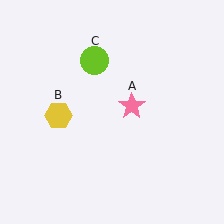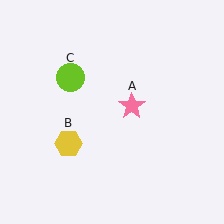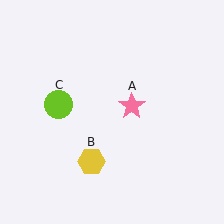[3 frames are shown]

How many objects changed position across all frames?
2 objects changed position: yellow hexagon (object B), lime circle (object C).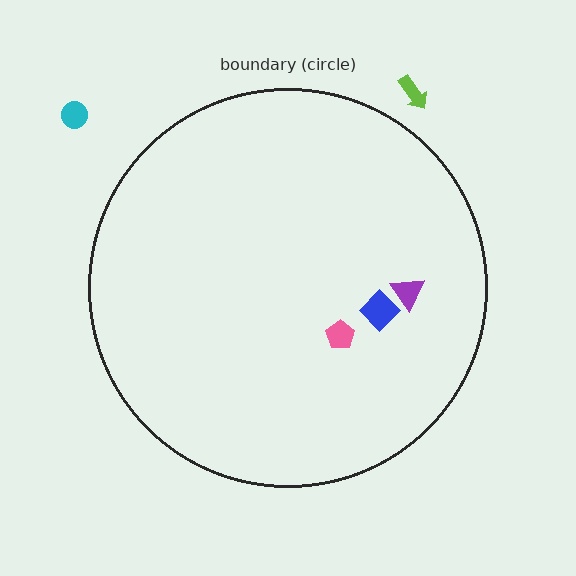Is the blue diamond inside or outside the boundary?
Inside.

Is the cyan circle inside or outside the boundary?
Outside.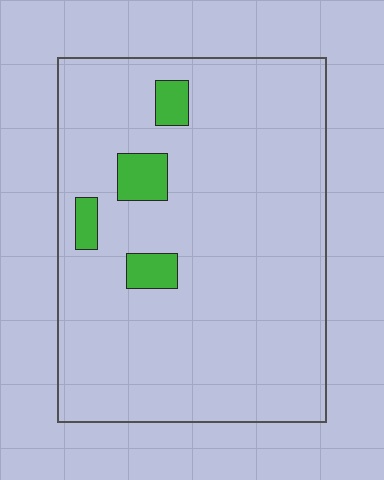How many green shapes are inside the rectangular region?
4.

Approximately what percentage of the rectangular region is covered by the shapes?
Approximately 5%.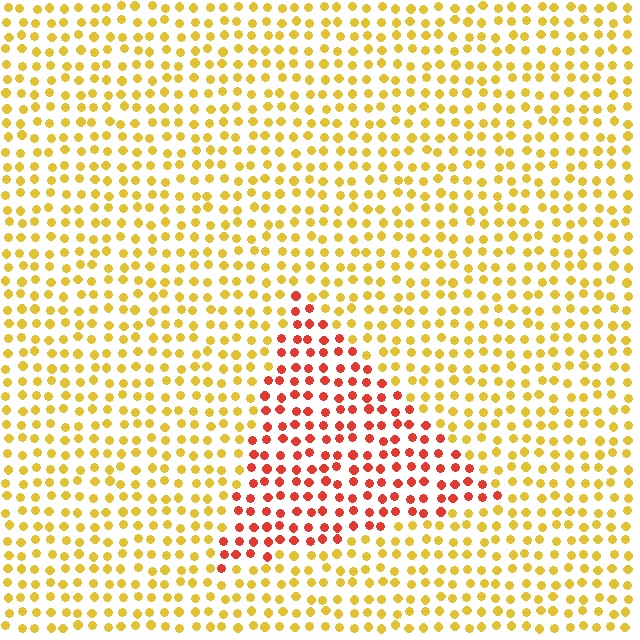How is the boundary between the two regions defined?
The boundary is defined purely by a slight shift in hue (about 47 degrees). Spacing, size, and orientation are identical on both sides.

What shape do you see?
I see a triangle.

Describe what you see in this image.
The image is filled with small yellow elements in a uniform arrangement. A triangle-shaped region is visible where the elements are tinted to a slightly different hue, forming a subtle color boundary.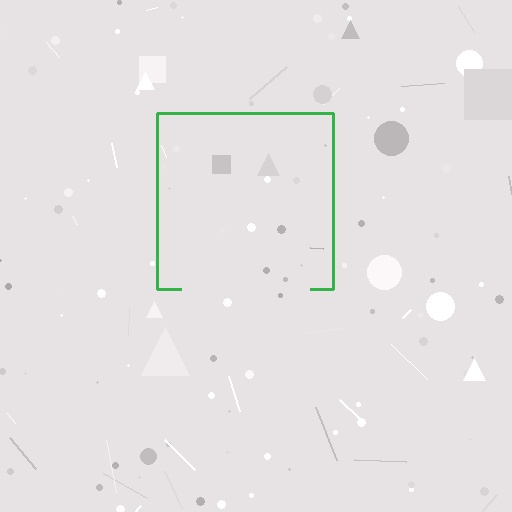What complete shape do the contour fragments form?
The contour fragments form a square.